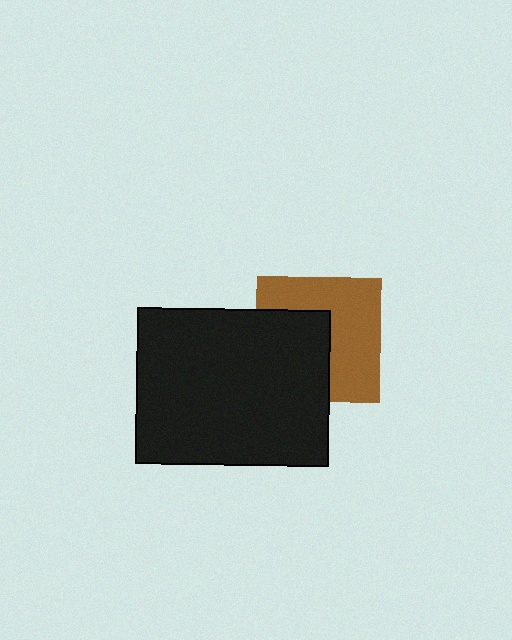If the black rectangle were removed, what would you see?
You would see the complete brown square.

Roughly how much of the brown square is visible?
About half of it is visible (roughly 56%).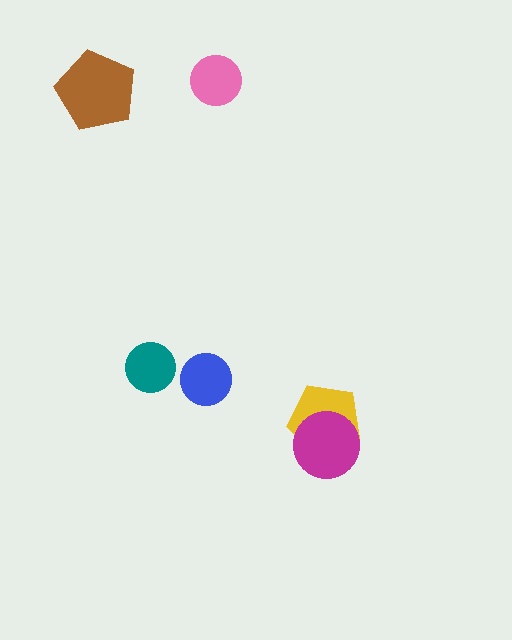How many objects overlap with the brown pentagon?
0 objects overlap with the brown pentagon.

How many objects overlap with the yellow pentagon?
1 object overlaps with the yellow pentagon.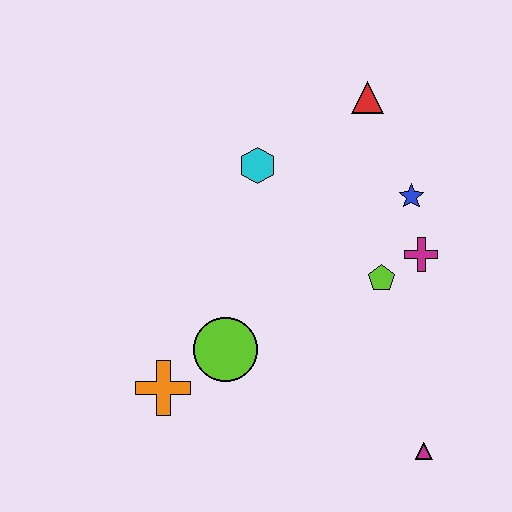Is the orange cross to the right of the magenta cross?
No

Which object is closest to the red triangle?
The blue star is closest to the red triangle.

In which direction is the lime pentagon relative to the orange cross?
The lime pentagon is to the right of the orange cross.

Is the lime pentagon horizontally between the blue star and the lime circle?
Yes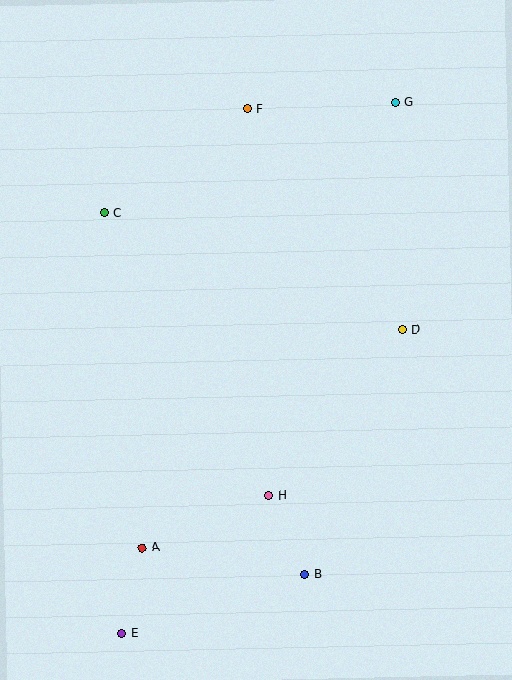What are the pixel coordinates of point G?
Point G is at (395, 102).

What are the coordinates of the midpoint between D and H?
The midpoint between D and H is at (336, 412).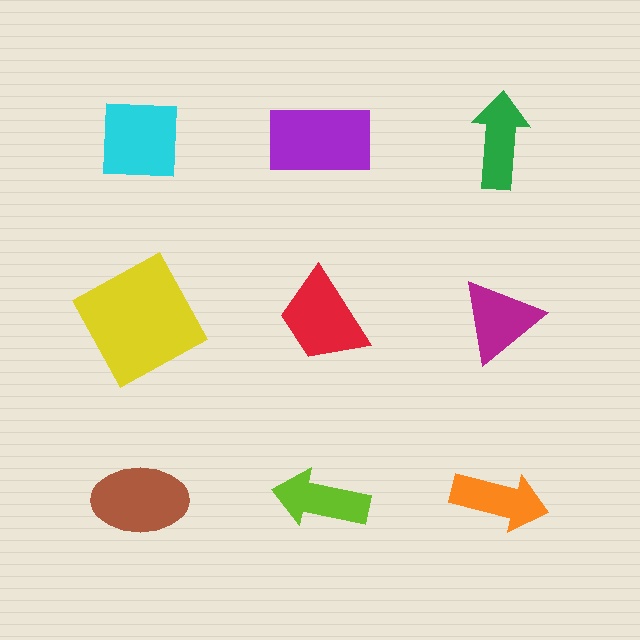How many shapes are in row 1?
3 shapes.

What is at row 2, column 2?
A red trapezoid.